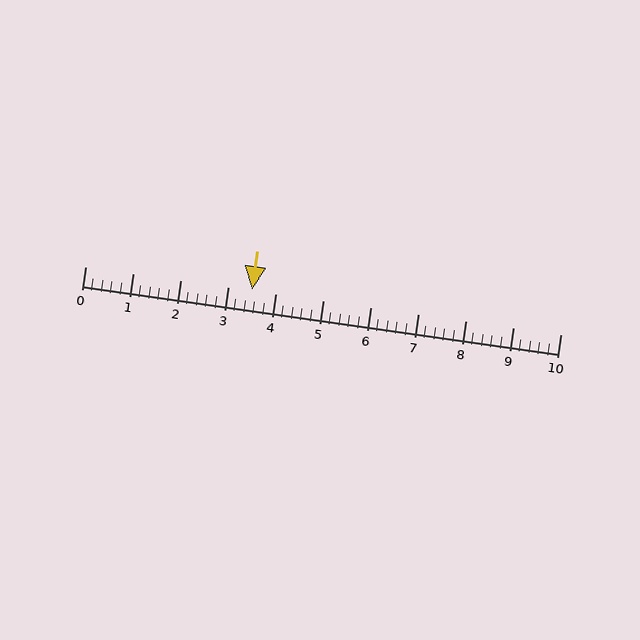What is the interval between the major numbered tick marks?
The major tick marks are spaced 1 units apart.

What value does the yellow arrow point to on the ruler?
The yellow arrow points to approximately 3.5.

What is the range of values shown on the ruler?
The ruler shows values from 0 to 10.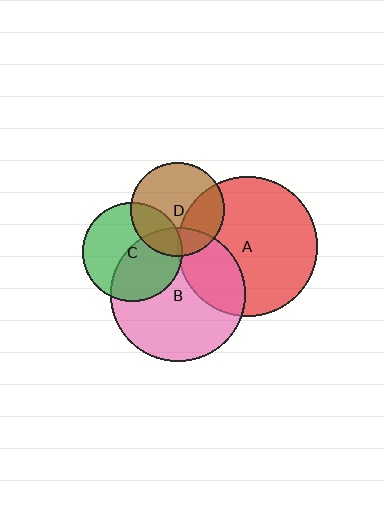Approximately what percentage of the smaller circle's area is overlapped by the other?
Approximately 30%.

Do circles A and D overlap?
Yes.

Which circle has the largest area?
Circle A (red).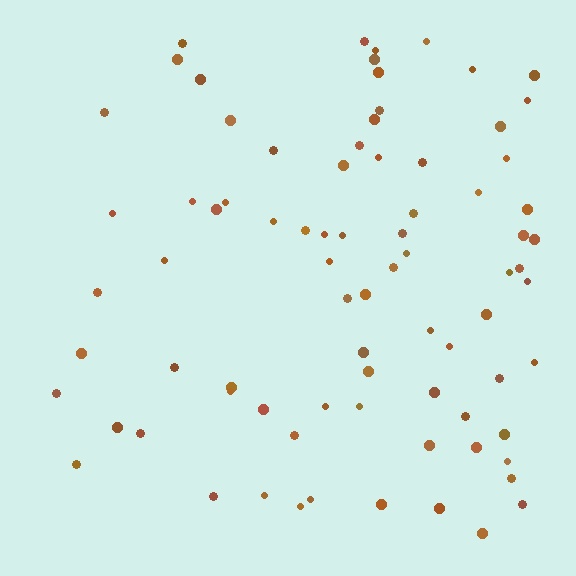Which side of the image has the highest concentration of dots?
The right.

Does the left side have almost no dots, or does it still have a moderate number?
Still a moderate number, just noticeably fewer than the right.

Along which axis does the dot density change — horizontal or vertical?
Horizontal.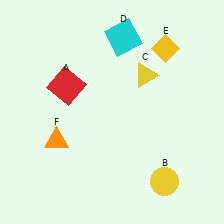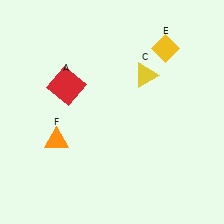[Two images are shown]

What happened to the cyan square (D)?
The cyan square (D) was removed in Image 2. It was in the top-right area of Image 1.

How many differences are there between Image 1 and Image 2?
There are 2 differences between the two images.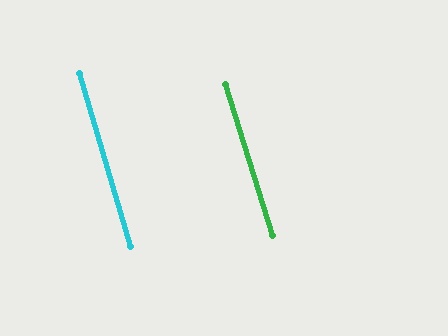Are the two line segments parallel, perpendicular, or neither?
Parallel — their directions differ by only 0.5°.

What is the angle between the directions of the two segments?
Approximately 0 degrees.